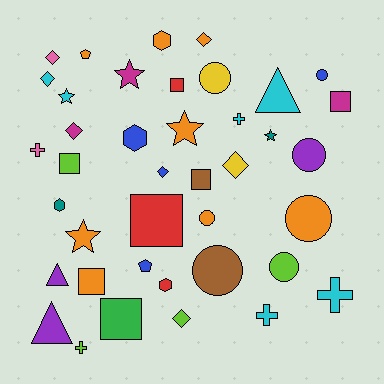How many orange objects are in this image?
There are 8 orange objects.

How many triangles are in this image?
There are 3 triangles.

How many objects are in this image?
There are 40 objects.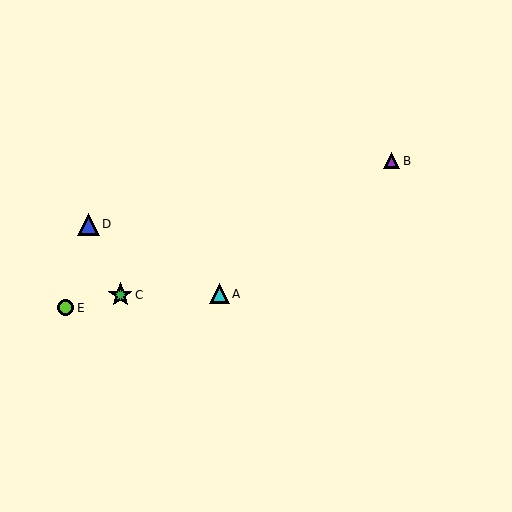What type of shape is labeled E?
Shape E is a lime circle.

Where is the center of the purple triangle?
The center of the purple triangle is at (391, 161).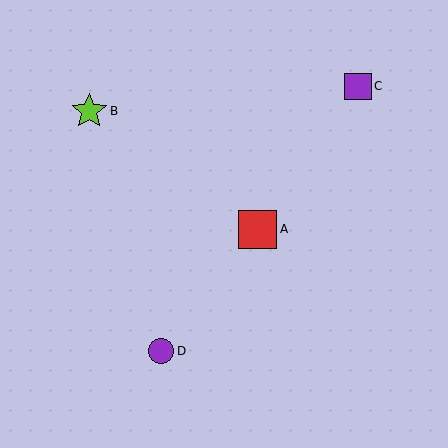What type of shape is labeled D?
Shape D is a purple circle.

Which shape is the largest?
The red square (labeled A) is the largest.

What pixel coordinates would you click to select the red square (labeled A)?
Click at (258, 229) to select the red square A.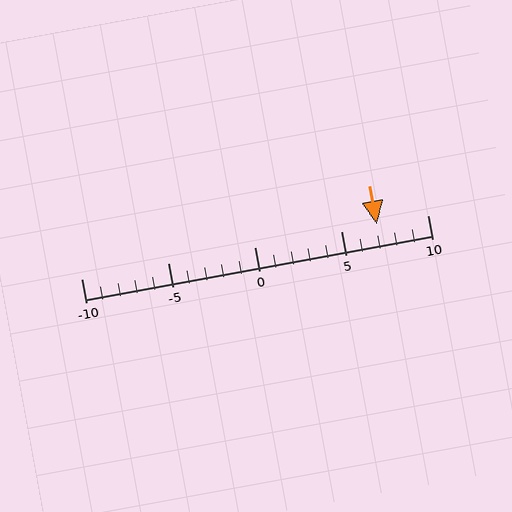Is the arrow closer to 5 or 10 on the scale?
The arrow is closer to 5.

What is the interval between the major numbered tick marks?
The major tick marks are spaced 5 units apart.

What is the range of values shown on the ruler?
The ruler shows values from -10 to 10.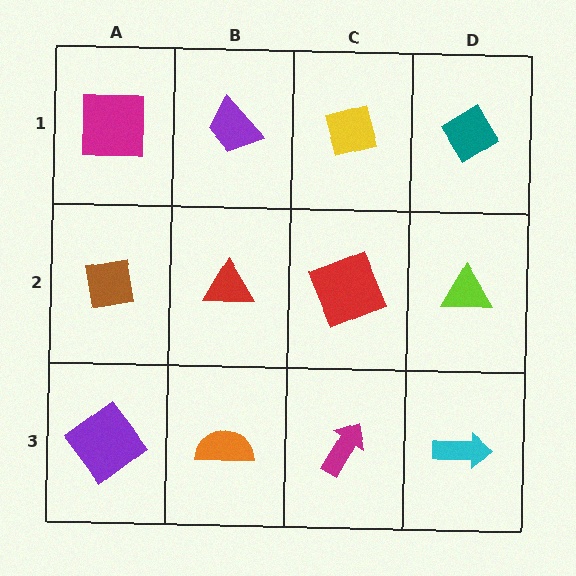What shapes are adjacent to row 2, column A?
A magenta square (row 1, column A), a purple diamond (row 3, column A), a red triangle (row 2, column B).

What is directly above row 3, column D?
A lime triangle.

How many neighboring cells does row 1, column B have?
3.